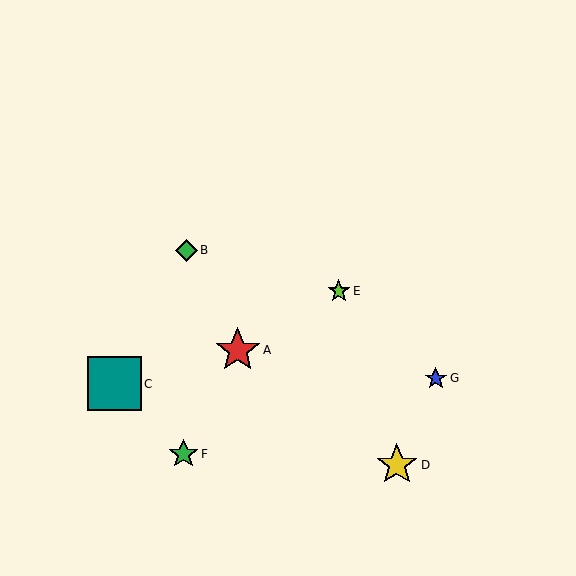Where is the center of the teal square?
The center of the teal square is at (114, 384).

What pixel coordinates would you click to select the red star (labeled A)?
Click at (238, 350) to select the red star A.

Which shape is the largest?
The teal square (labeled C) is the largest.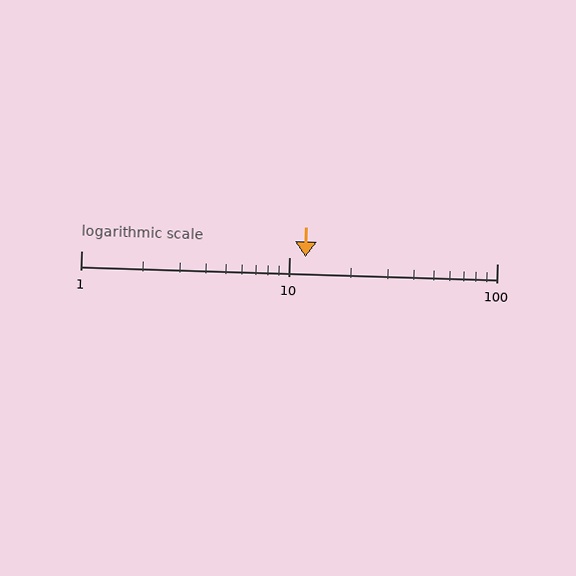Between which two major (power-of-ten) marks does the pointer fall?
The pointer is between 10 and 100.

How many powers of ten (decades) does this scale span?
The scale spans 2 decades, from 1 to 100.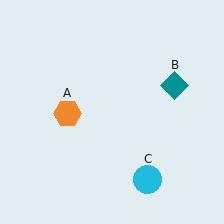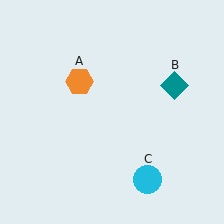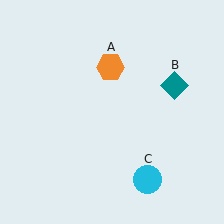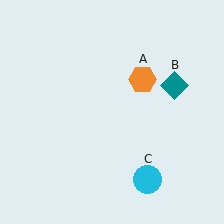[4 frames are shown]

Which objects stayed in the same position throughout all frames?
Teal diamond (object B) and cyan circle (object C) remained stationary.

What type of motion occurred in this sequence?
The orange hexagon (object A) rotated clockwise around the center of the scene.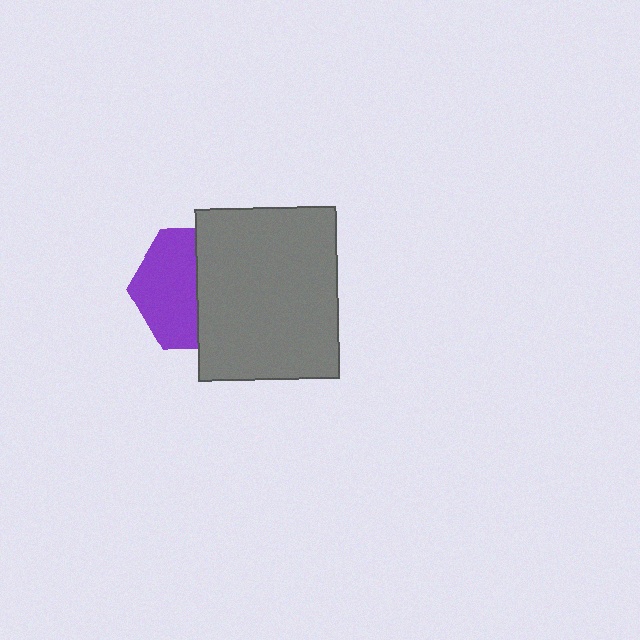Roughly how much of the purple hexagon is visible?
About half of it is visible (roughly 50%).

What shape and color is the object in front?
The object in front is a gray rectangle.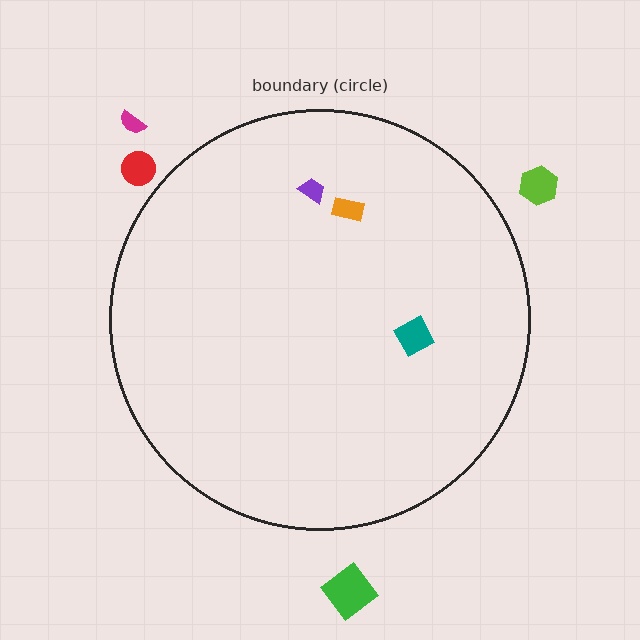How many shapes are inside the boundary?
3 inside, 4 outside.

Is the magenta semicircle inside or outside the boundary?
Outside.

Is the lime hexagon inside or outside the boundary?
Outside.